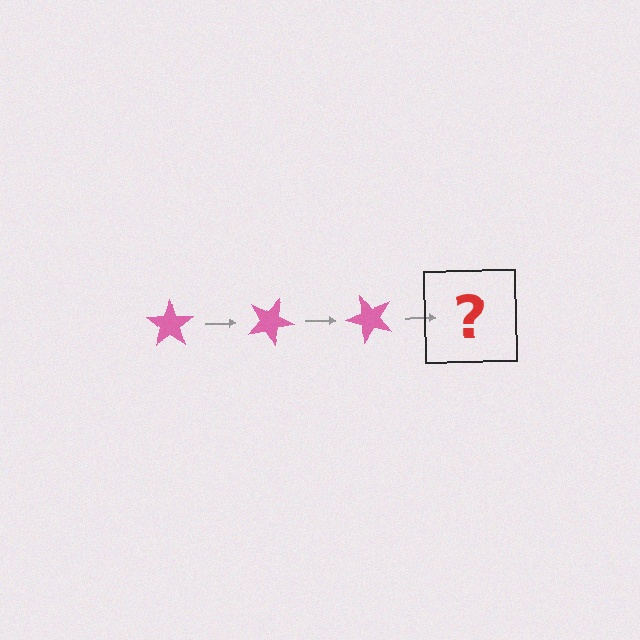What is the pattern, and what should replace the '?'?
The pattern is that the star rotates 25 degrees each step. The '?' should be a pink star rotated 75 degrees.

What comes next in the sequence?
The next element should be a pink star rotated 75 degrees.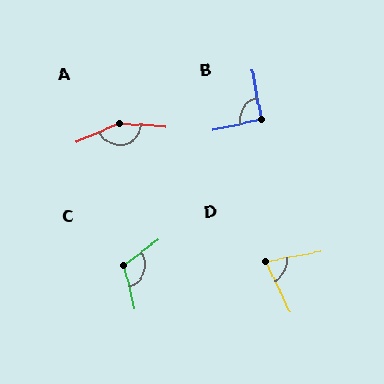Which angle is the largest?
A, at approximately 152 degrees.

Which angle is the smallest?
D, at approximately 75 degrees.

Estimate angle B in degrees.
Approximately 93 degrees.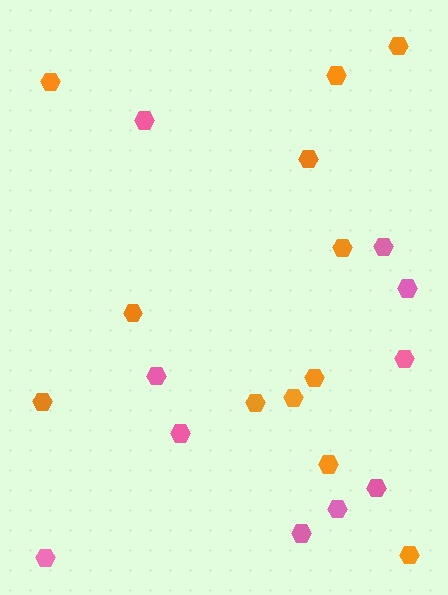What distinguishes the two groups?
There are 2 groups: one group of orange hexagons (12) and one group of pink hexagons (10).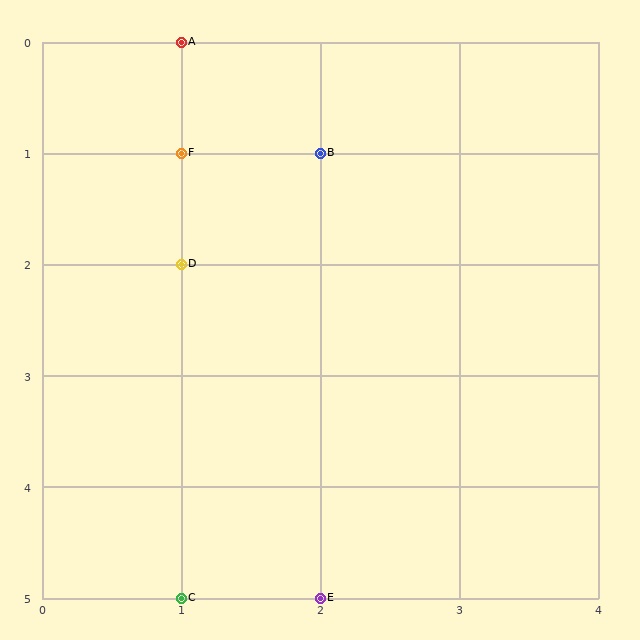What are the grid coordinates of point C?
Point C is at grid coordinates (1, 5).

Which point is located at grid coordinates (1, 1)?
Point F is at (1, 1).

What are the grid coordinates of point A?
Point A is at grid coordinates (1, 0).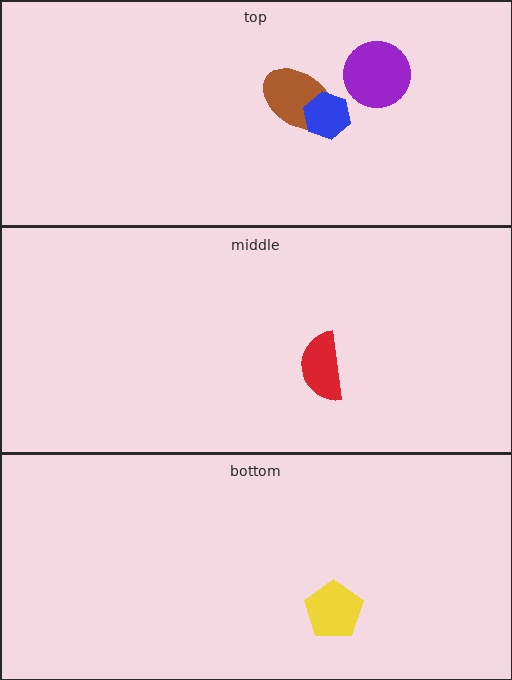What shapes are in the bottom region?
The yellow pentagon.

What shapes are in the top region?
The brown ellipse, the purple circle, the blue hexagon.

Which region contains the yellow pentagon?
The bottom region.